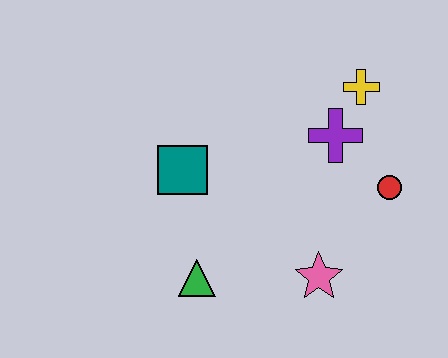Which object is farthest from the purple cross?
The green triangle is farthest from the purple cross.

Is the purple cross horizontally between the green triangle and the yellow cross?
Yes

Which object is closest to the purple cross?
The yellow cross is closest to the purple cross.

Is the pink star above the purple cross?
No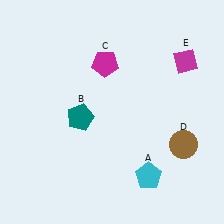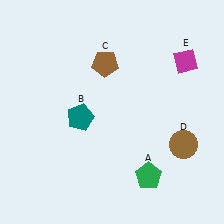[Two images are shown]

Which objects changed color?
A changed from cyan to green. C changed from magenta to brown.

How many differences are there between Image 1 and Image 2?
There are 2 differences between the two images.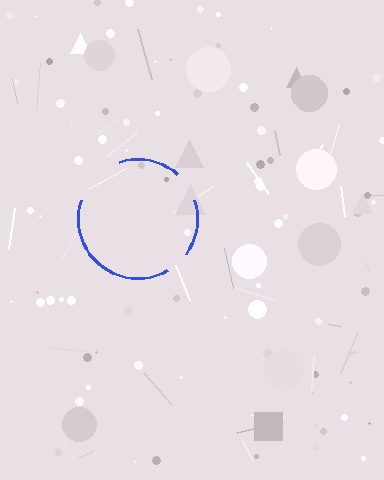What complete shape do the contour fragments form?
The contour fragments form a circle.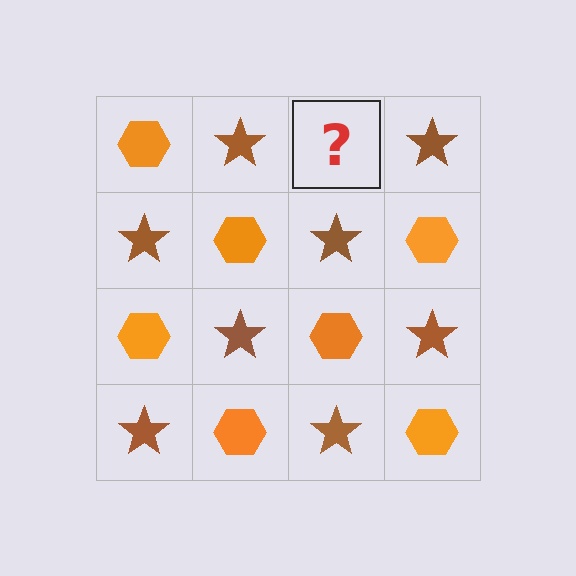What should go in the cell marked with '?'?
The missing cell should contain an orange hexagon.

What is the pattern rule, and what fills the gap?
The rule is that it alternates orange hexagon and brown star in a checkerboard pattern. The gap should be filled with an orange hexagon.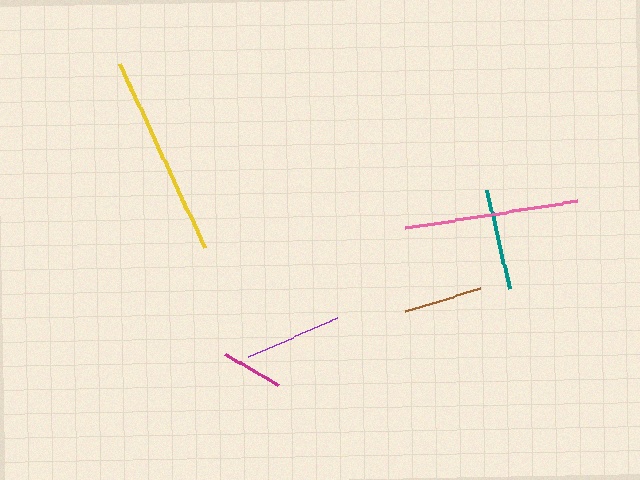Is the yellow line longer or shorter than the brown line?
The yellow line is longer than the brown line.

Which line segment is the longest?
The yellow line is the longest at approximately 203 pixels.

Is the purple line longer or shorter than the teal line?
The teal line is longer than the purple line.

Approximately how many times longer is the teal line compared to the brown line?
The teal line is approximately 1.3 times the length of the brown line.